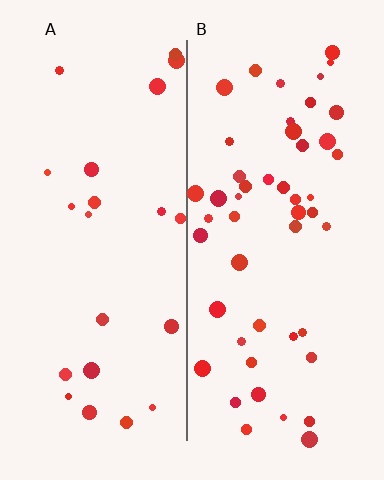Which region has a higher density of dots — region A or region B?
B (the right).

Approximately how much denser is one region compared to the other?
Approximately 2.2× — region B over region A.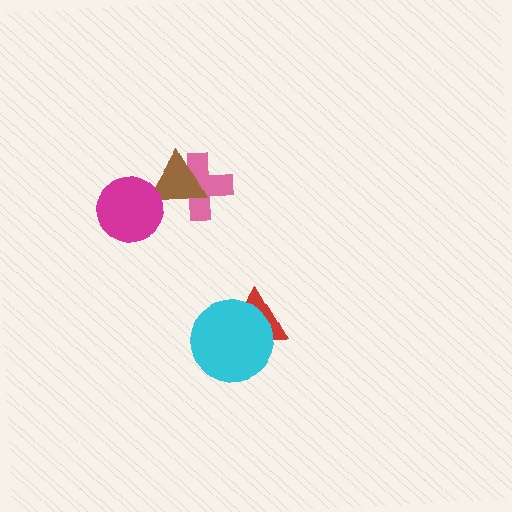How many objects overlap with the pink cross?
1 object overlaps with the pink cross.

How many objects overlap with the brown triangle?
2 objects overlap with the brown triangle.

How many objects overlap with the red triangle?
1 object overlaps with the red triangle.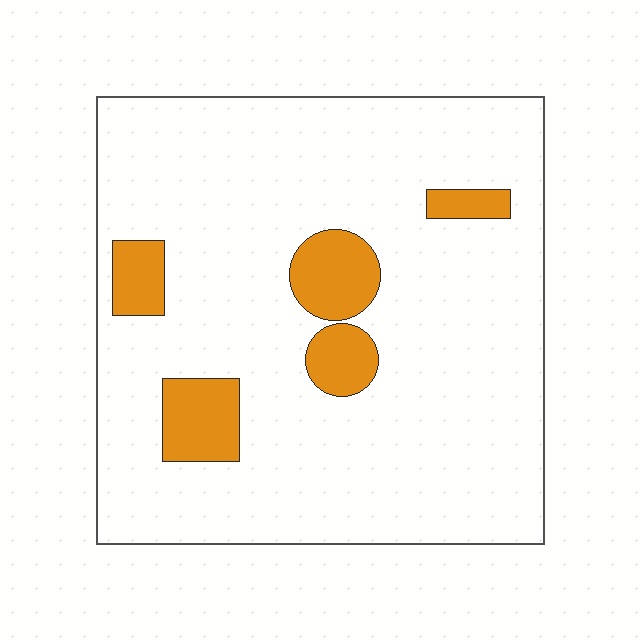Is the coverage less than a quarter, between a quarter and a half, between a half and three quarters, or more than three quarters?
Less than a quarter.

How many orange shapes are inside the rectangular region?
5.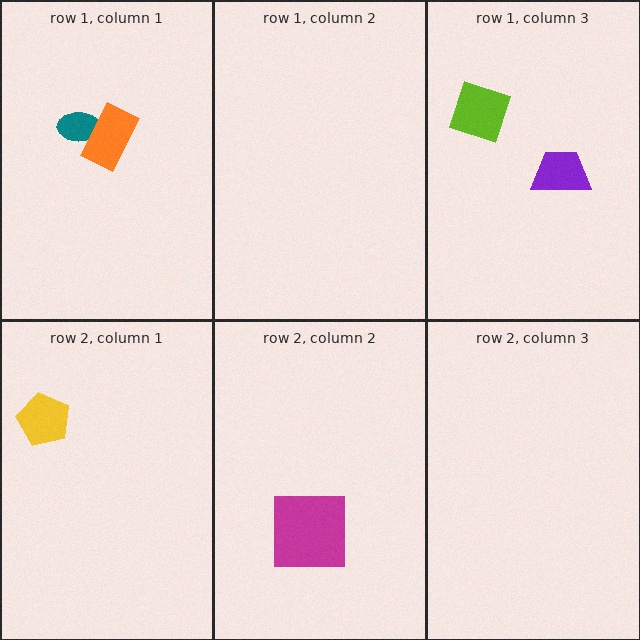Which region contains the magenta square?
The row 2, column 2 region.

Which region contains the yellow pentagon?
The row 2, column 1 region.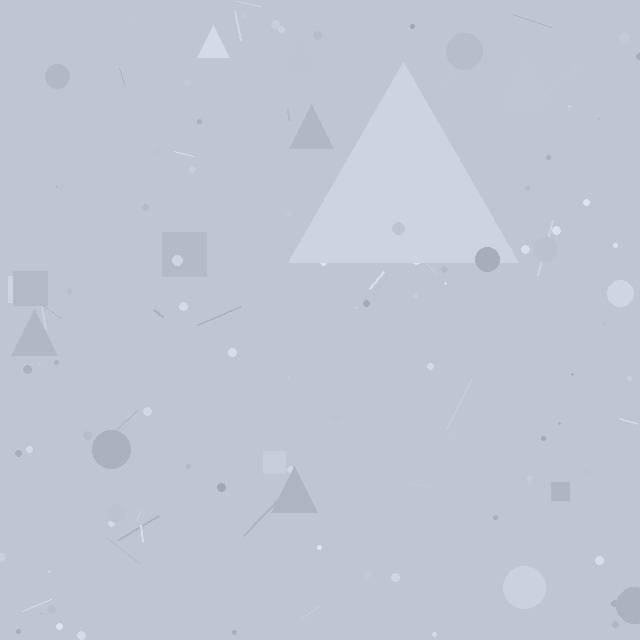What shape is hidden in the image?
A triangle is hidden in the image.